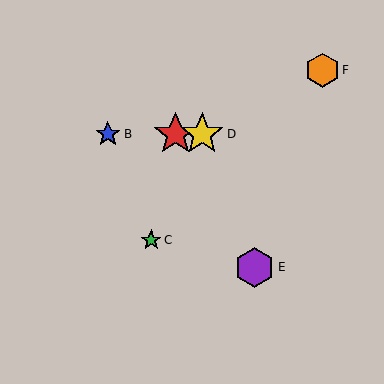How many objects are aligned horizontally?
3 objects (A, B, D) are aligned horizontally.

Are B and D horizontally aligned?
Yes, both are at y≈134.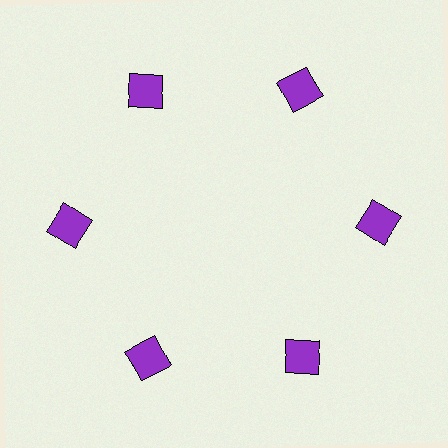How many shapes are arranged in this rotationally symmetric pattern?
There are 6 shapes, arranged in 6 groups of 1.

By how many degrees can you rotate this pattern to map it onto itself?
The pattern maps onto itself every 60 degrees of rotation.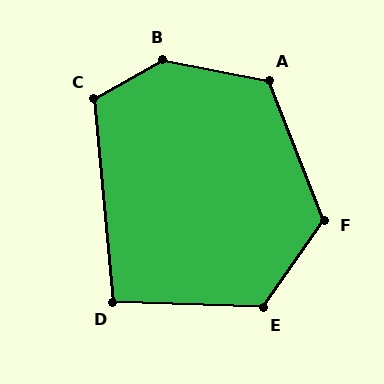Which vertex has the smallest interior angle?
D, at approximately 97 degrees.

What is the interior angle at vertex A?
Approximately 123 degrees (obtuse).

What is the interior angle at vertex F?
Approximately 123 degrees (obtuse).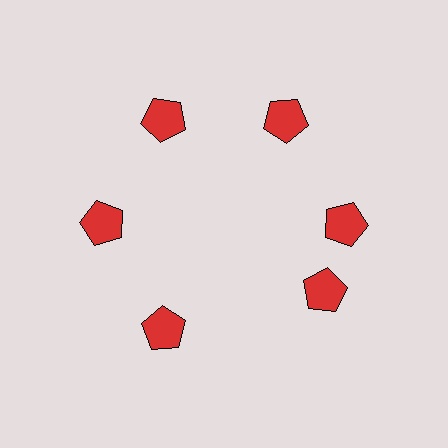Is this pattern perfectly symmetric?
No. The 6 red pentagons are arranged in a ring, but one element near the 5 o'clock position is rotated out of alignment along the ring, breaking the 6-fold rotational symmetry.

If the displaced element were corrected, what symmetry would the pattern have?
It would have 6-fold rotational symmetry — the pattern would map onto itself every 60 degrees.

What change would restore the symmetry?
The symmetry would be restored by rotating it back into even spacing with its neighbors so that all 6 pentagons sit at equal angles and equal distance from the center.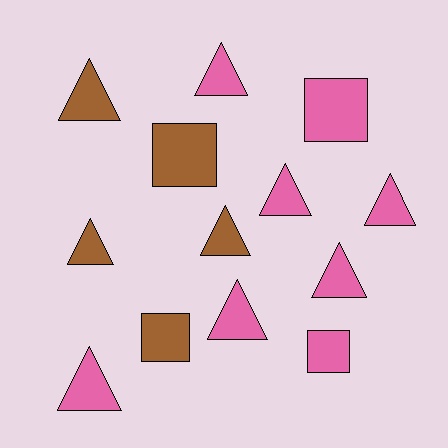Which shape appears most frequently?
Triangle, with 9 objects.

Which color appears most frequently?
Pink, with 8 objects.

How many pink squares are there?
There are 2 pink squares.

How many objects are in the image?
There are 13 objects.